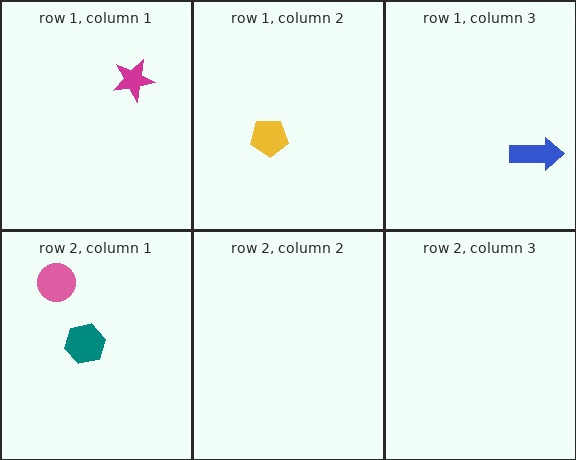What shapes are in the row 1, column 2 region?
The yellow pentagon.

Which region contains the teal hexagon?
The row 2, column 1 region.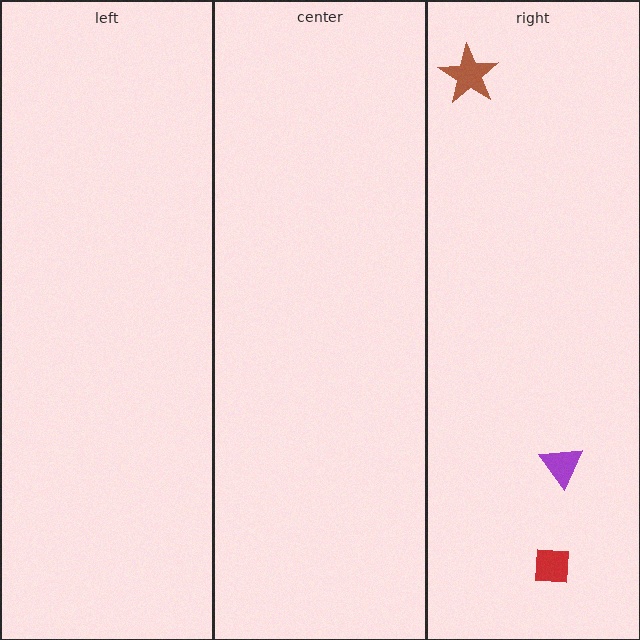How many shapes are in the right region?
3.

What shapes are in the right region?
The red square, the brown star, the purple triangle.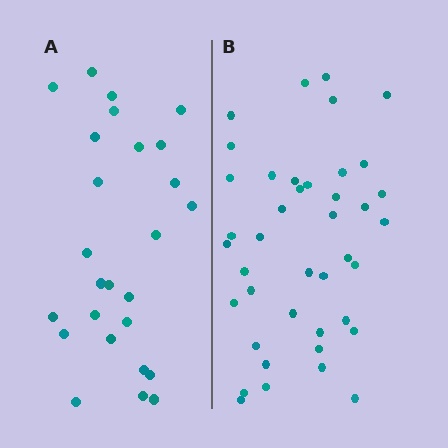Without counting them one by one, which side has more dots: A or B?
Region B (the right region) has more dots.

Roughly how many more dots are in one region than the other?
Region B has approximately 15 more dots than region A.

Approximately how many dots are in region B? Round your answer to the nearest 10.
About 40 dots. (The exact count is 41, which rounds to 40.)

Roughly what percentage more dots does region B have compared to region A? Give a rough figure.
About 60% more.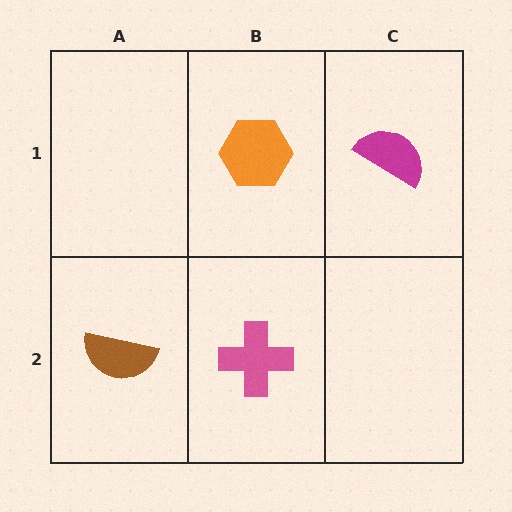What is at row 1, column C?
A magenta semicircle.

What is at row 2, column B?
A pink cross.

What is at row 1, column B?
An orange hexagon.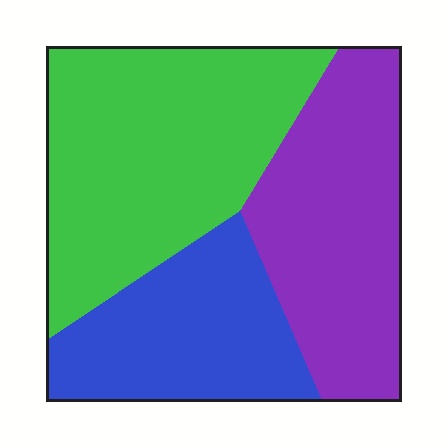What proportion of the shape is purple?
Purple takes up between a sixth and a third of the shape.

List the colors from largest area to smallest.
From largest to smallest: green, purple, blue.